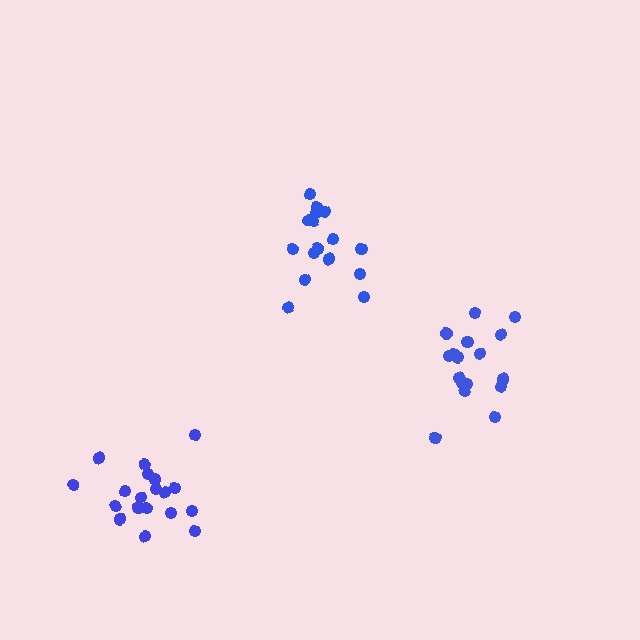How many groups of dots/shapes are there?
There are 3 groups.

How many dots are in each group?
Group 1: 19 dots, Group 2: 16 dots, Group 3: 18 dots (53 total).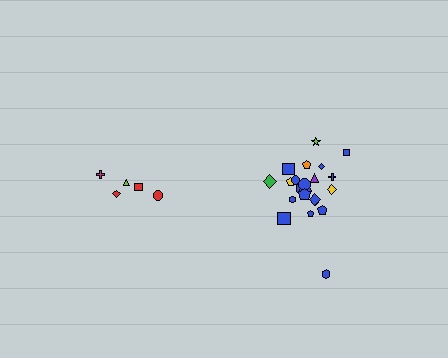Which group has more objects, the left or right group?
The right group.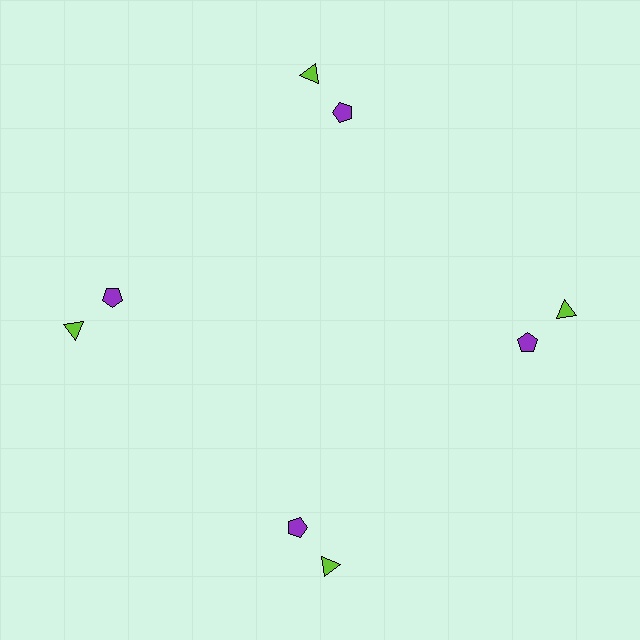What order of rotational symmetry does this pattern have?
This pattern has 4-fold rotational symmetry.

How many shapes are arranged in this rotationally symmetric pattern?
There are 8 shapes, arranged in 4 groups of 2.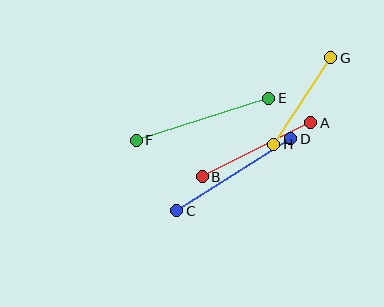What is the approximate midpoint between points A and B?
The midpoint is at approximately (257, 150) pixels.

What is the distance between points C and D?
The distance is approximately 135 pixels.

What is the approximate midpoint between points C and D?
The midpoint is at approximately (234, 175) pixels.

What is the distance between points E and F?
The distance is approximately 139 pixels.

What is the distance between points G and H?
The distance is approximately 104 pixels.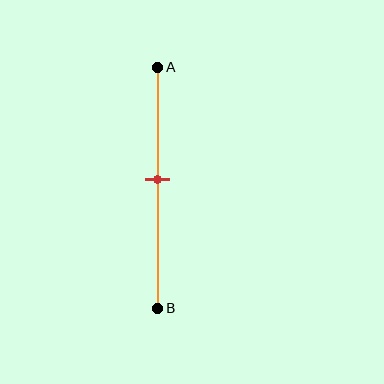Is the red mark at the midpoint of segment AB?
No, the mark is at about 45% from A, not at the 50% midpoint.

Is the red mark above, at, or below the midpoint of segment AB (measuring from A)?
The red mark is above the midpoint of segment AB.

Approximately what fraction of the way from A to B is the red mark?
The red mark is approximately 45% of the way from A to B.